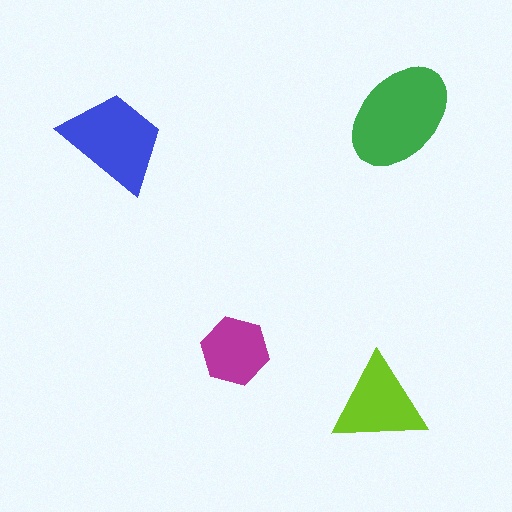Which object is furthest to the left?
The blue trapezoid is leftmost.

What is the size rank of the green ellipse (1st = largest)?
1st.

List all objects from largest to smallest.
The green ellipse, the blue trapezoid, the lime triangle, the magenta hexagon.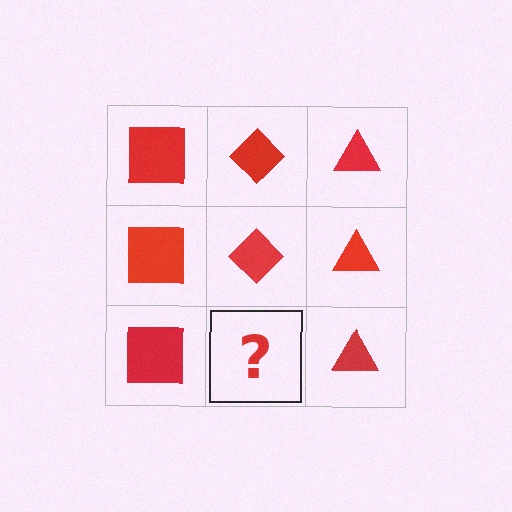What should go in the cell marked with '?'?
The missing cell should contain a red diamond.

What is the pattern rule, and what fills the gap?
The rule is that each column has a consistent shape. The gap should be filled with a red diamond.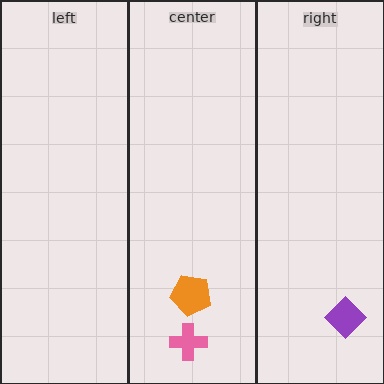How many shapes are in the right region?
1.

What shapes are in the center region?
The pink cross, the orange pentagon.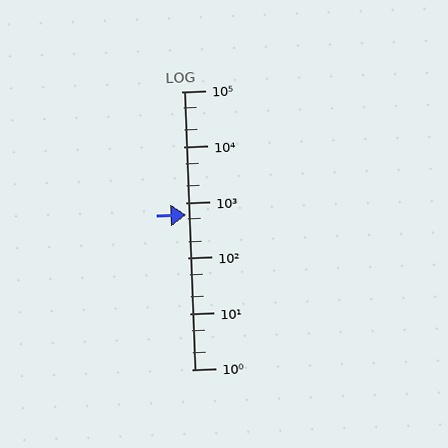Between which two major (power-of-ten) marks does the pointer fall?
The pointer is between 100 and 1000.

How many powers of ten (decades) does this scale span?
The scale spans 5 decades, from 1 to 100000.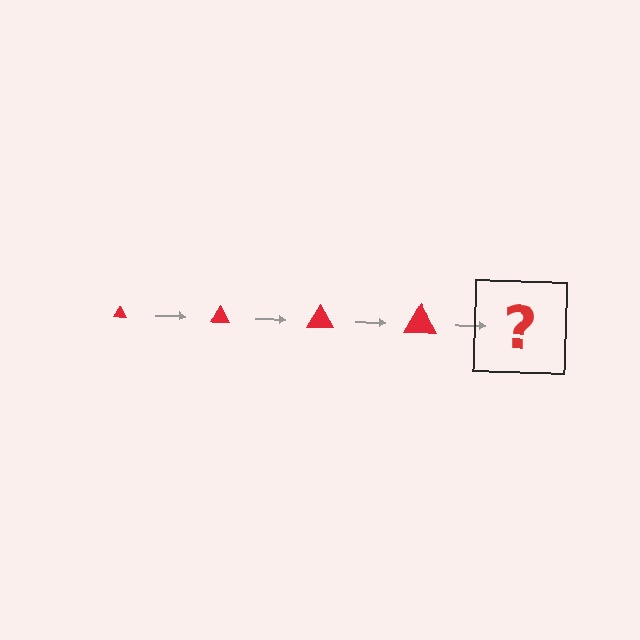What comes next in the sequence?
The next element should be a red triangle, larger than the previous one.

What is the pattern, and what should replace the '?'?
The pattern is that the triangle gets progressively larger each step. The '?' should be a red triangle, larger than the previous one.